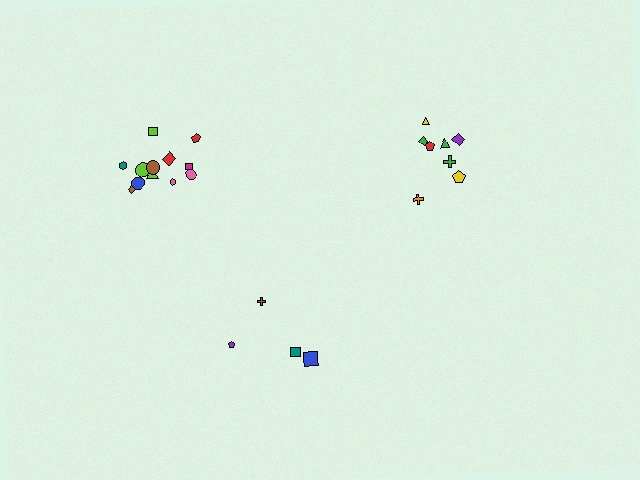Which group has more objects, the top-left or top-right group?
The top-left group.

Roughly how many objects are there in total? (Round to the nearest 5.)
Roughly 25 objects in total.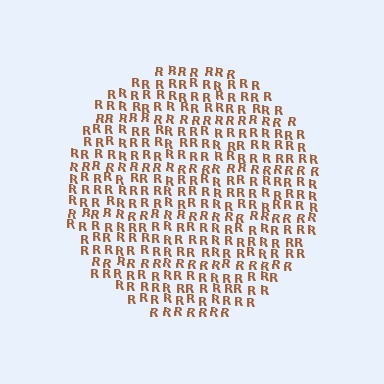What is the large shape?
The large shape is a circle.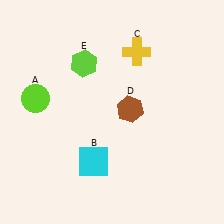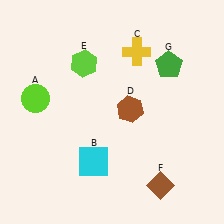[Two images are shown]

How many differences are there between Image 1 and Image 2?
There are 2 differences between the two images.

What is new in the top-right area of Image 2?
A green pentagon (G) was added in the top-right area of Image 2.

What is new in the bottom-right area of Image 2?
A brown diamond (F) was added in the bottom-right area of Image 2.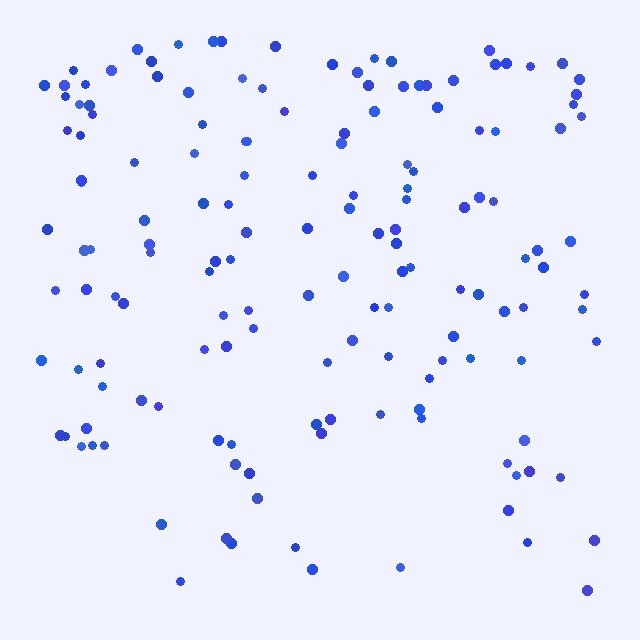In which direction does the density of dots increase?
From bottom to top, with the top side densest.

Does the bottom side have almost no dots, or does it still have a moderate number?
Still a moderate number, just noticeably fewer than the top.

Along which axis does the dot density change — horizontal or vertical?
Vertical.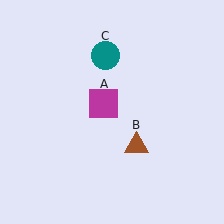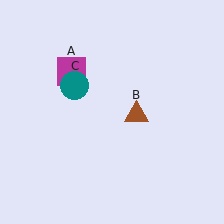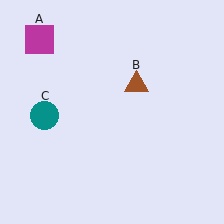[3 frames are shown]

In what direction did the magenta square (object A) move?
The magenta square (object A) moved up and to the left.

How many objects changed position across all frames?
3 objects changed position: magenta square (object A), brown triangle (object B), teal circle (object C).